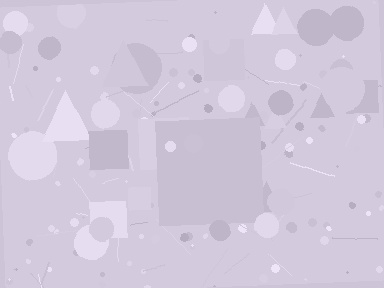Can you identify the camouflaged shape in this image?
The camouflaged shape is a square.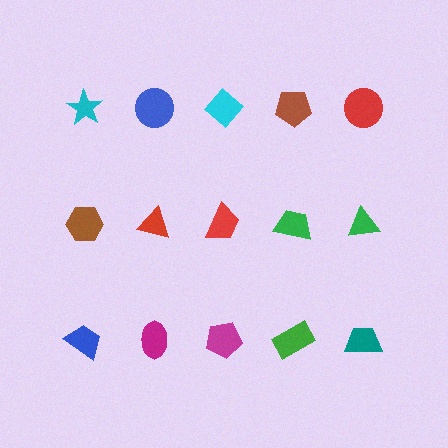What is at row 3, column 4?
A green rectangle.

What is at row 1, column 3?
A cyan diamond.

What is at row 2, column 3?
A red trapezoid.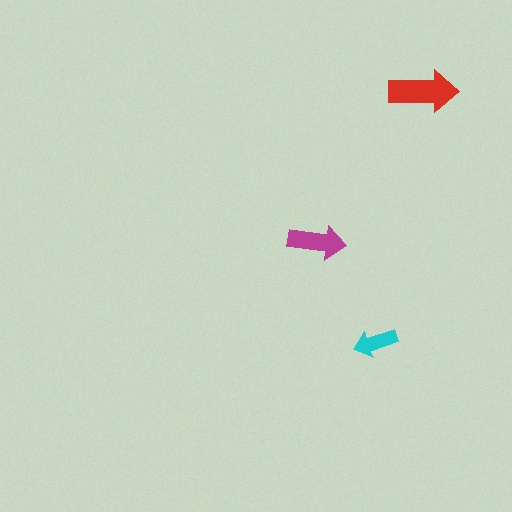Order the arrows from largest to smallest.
the red one, the magenta one, the cyan one.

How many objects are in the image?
There are 3 objects in the image.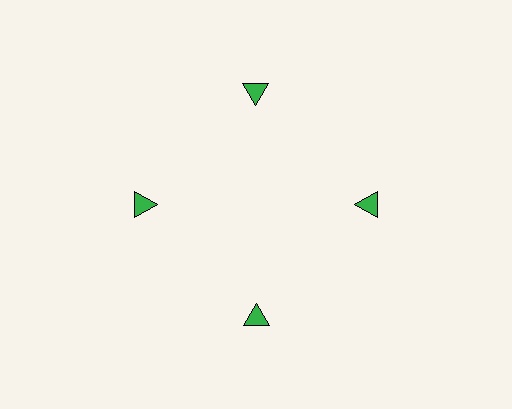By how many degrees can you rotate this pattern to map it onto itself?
The pattern maps onto itself every 90 degrees of rotation.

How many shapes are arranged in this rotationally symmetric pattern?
There are 4 shapes, arranged in 4 groups of 1.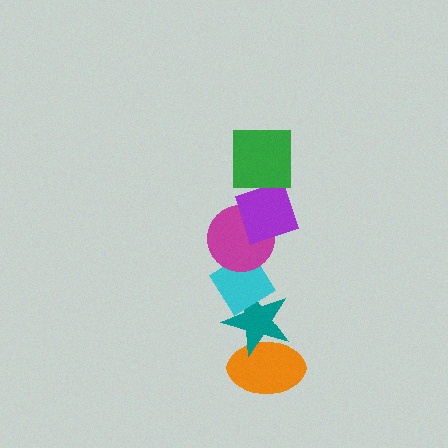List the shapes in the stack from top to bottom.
From top to bottom: the green square, the purple square, the magenta circle, the cyan diamond, the teal star, the orange ellipse.